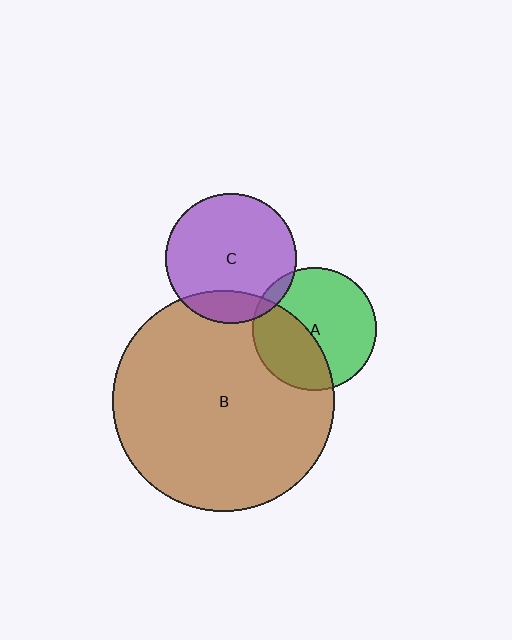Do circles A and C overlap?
Yes.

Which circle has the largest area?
Circle B (brown).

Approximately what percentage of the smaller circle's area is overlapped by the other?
Approximately 5%.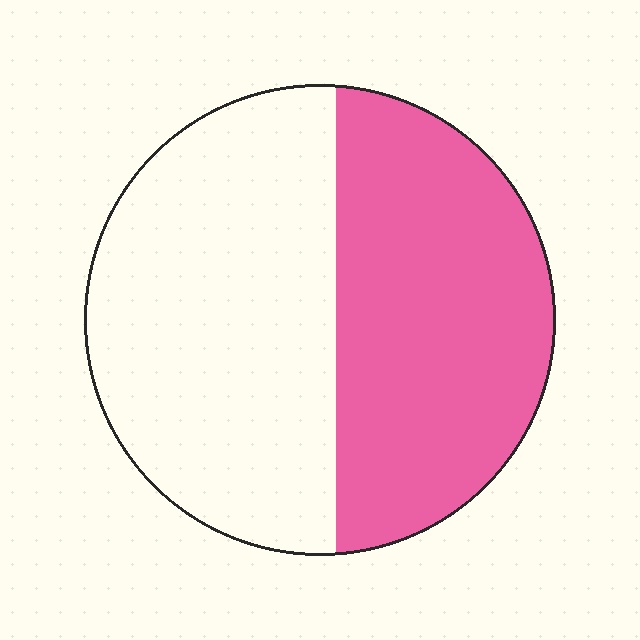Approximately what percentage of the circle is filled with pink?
Approximately 45%.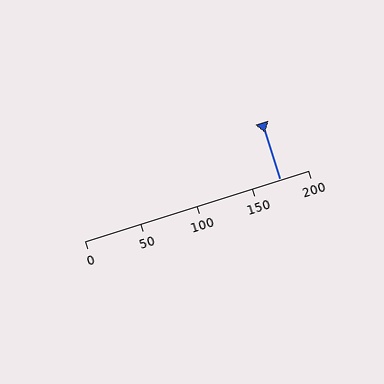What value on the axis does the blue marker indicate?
The marker indicates approximately 175.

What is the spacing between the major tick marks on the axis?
The major ticks are spaced 50 apart.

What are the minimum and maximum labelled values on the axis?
The axis runs from 0 to 200.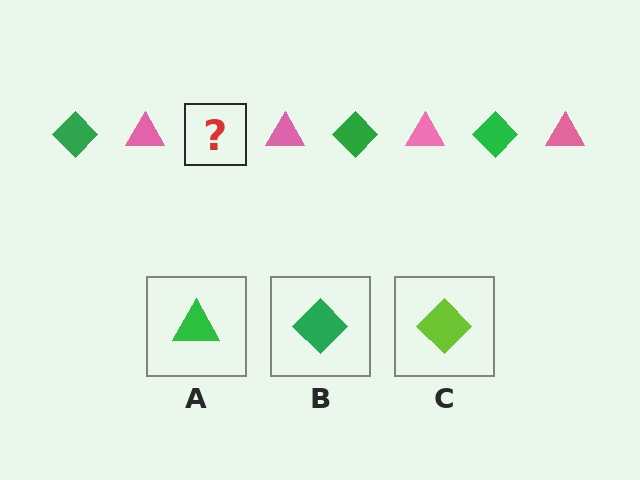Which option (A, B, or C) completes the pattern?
B.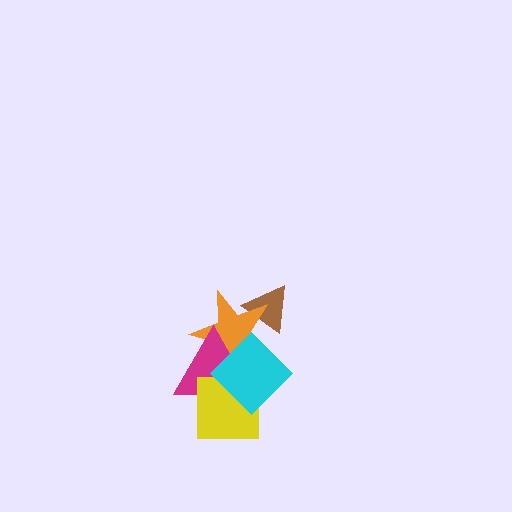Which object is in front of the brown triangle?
The orange star is in front of the brown triangle.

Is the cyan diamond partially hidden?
No, no other shape covers it.